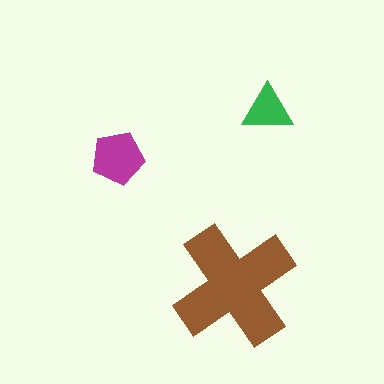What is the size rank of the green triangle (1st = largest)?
3rd.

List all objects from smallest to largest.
The green triangle, the magenta pentagon, the brown cross.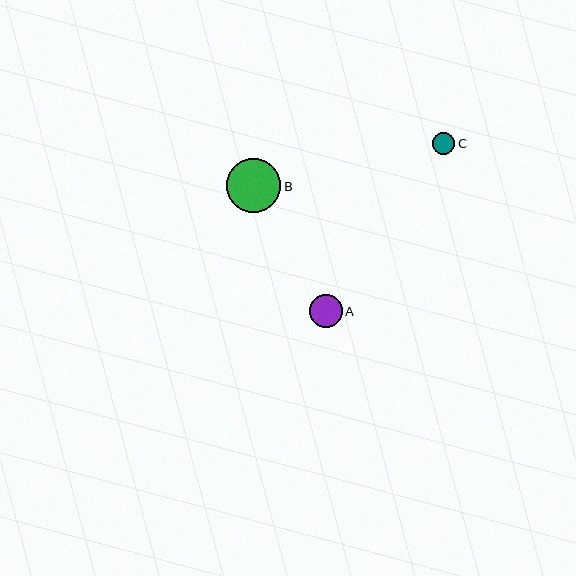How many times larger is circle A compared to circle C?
Circle A is approximately 1.5 times the size of circle C.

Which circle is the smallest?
Circle C is the smallest with a size of approximately 22 pixels.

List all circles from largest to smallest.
From largest to smallest: B, A, C.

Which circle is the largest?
Circle B is the largest with a size of approximately 55 pixels.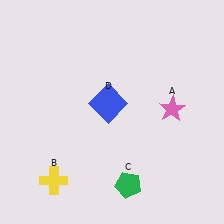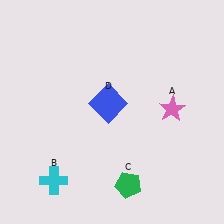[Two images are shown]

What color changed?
The cross (B) changed from yellow in Image 1 to cyan in Image 2.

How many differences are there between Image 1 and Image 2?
There is 1 difference between the two images.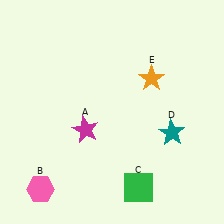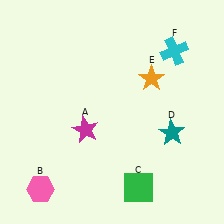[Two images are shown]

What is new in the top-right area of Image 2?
A cyan cross (F) was added in the top-right area of Image 2.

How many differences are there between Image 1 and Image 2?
There is 1 difference between the two images.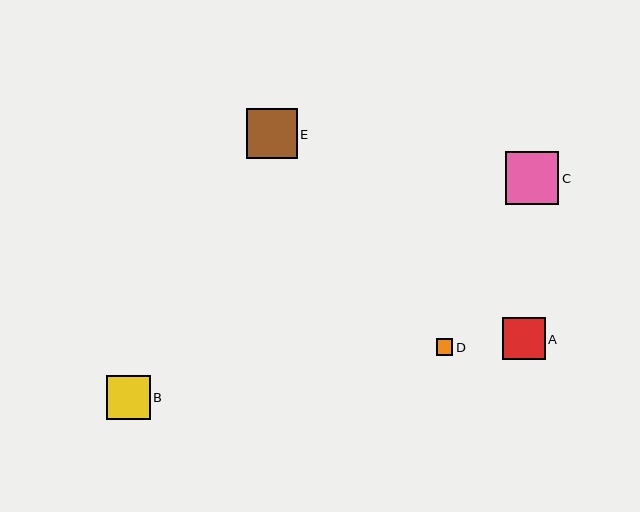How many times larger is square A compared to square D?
Square A is approximately 2.7 times the size of square D.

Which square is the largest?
Square C is the largest with a size of approximately 53 pixels.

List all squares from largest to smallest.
From largest to smallest: C, E, B, A, D.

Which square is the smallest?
Square D is the smallest with a size of approximately 16 pixels.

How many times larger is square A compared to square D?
Square A is approximately 2.7 times the size of square D.